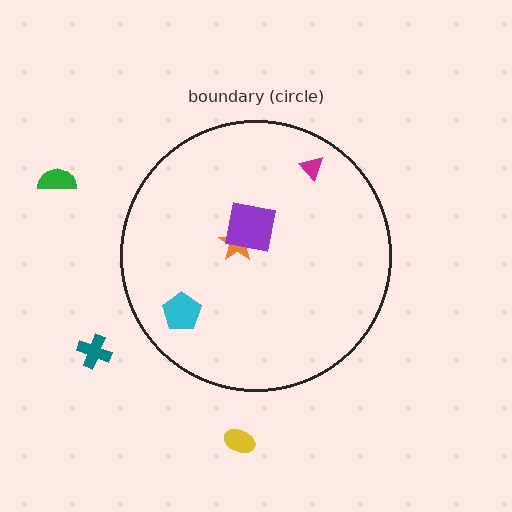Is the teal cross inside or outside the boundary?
Outside.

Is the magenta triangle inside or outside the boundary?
Inside.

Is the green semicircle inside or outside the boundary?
Outside.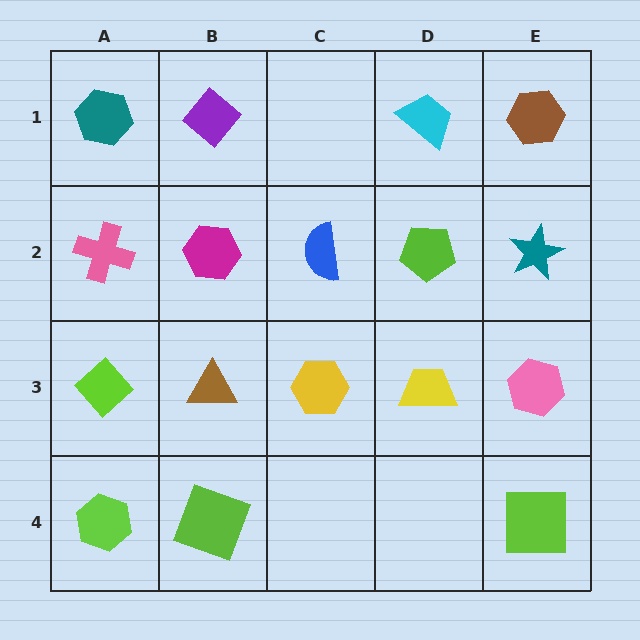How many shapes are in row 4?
3 shapes.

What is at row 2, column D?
A lime pentagon.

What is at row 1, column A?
A teal hexagon.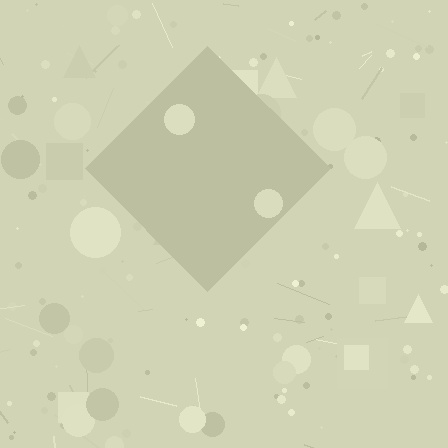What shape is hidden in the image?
A diamond is hidden in the image.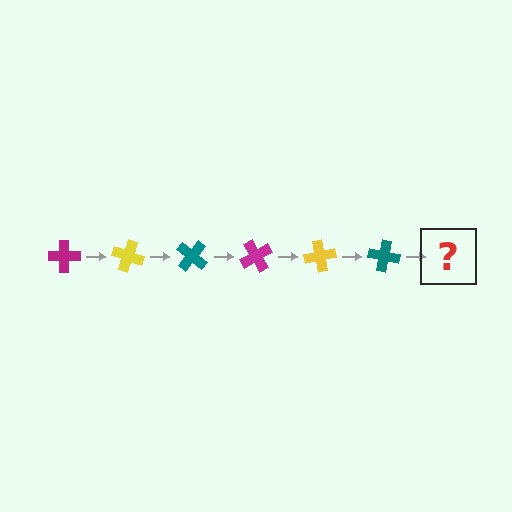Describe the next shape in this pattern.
It should be a magenta cross, rotated 120 degrees from the start.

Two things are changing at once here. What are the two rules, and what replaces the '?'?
The two rules are that it rotates 20 degrees each step and the color cycles through magenta, yellow, and teal. The '?' should be a magenta cross, rotated 120 degrees from the start.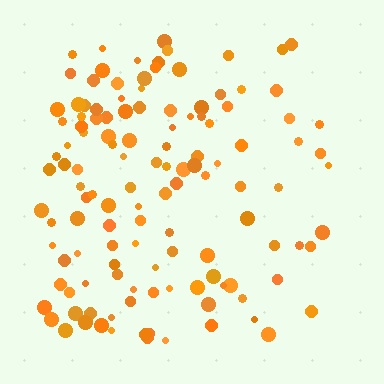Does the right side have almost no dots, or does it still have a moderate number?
Still a moderate number, just noticeably fewer than the left.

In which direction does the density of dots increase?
From right to left, with the left side densest.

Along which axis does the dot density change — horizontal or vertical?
Horizontal.